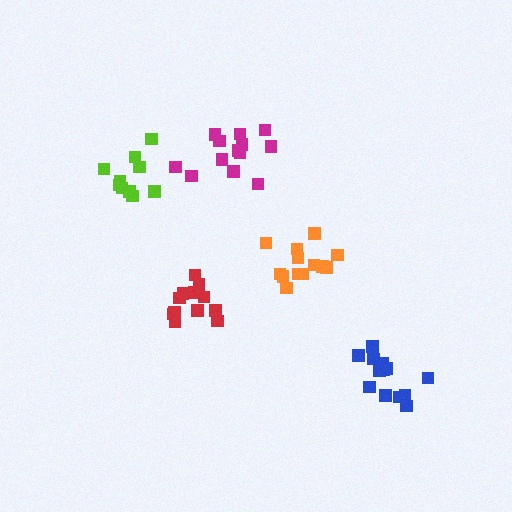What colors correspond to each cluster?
The clusters are colored: red, lime, magenta, orange, blue.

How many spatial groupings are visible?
There are 5 spatial groupings.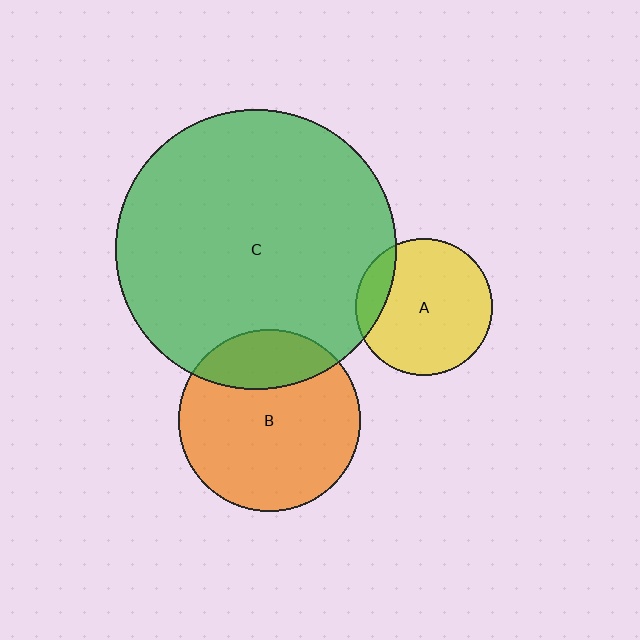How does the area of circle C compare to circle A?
Approximately 4.2 times.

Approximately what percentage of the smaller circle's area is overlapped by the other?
Approximately 25%.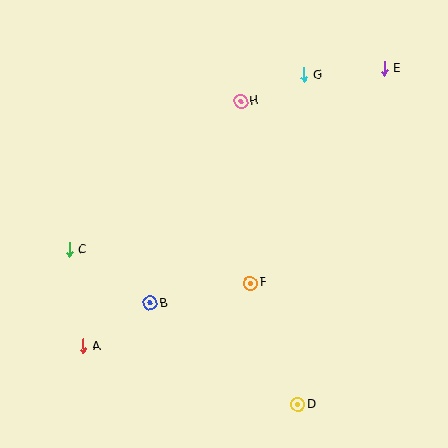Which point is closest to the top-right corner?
Point E is closest to the top-right corner.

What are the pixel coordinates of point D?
Point D is at (298, 405).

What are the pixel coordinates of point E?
Point E is at (384, 68).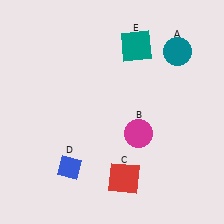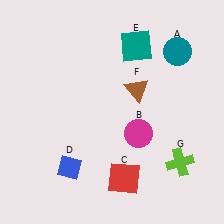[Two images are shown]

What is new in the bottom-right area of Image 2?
A lime cross (G) was added in the bottom-right area of Image 2.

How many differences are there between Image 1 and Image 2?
There are 2 differences between the two images.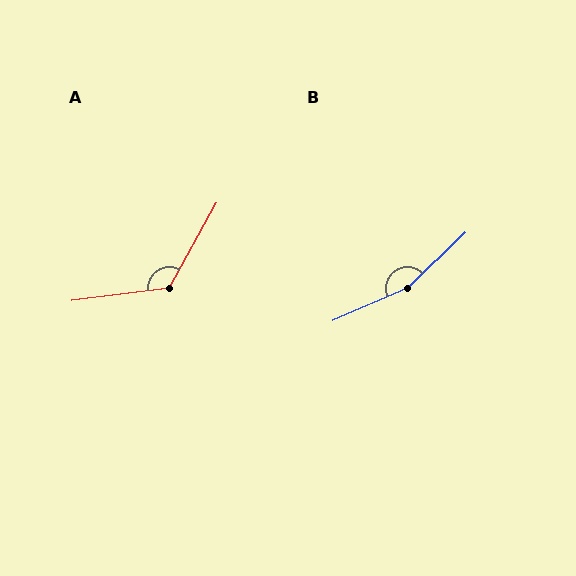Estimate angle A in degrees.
Approximately 126 degrees.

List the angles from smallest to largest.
A (126°), B (160°).